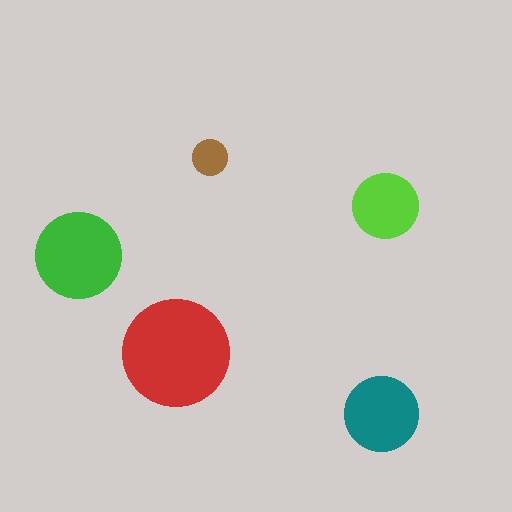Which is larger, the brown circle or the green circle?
The green one.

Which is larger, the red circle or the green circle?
The red one.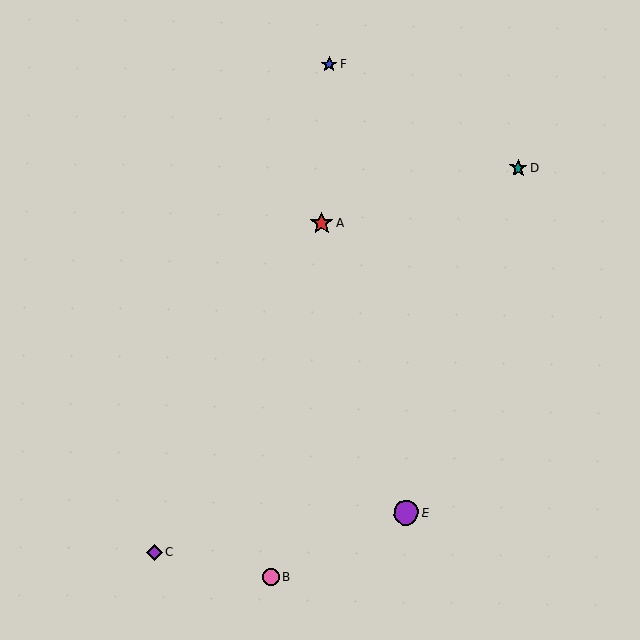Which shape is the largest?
The purple circle (labeled E) is the largest.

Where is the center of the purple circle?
The center of the purple circle is at (406, 512).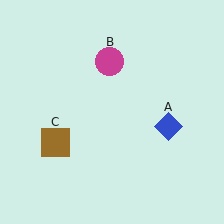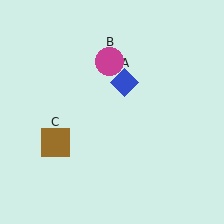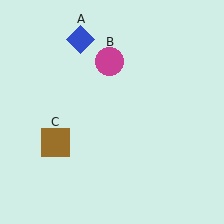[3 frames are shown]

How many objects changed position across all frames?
1 object changed position: blue diamond (object A).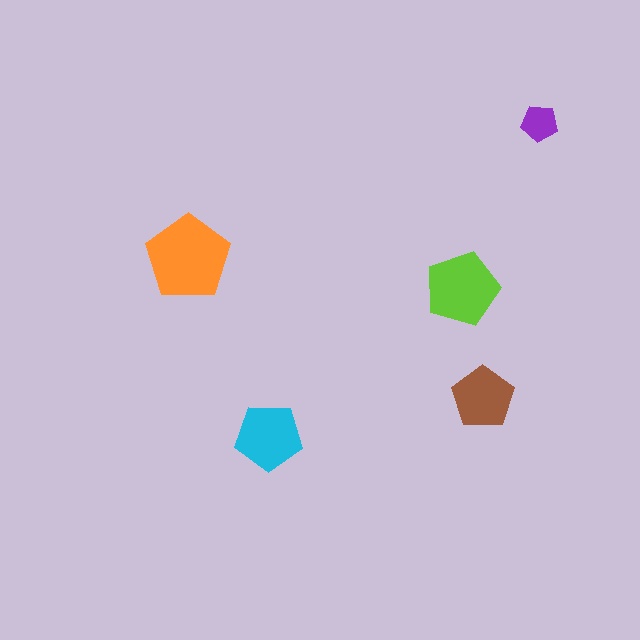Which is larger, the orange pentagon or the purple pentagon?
The orange one.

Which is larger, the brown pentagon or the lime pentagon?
The lime one.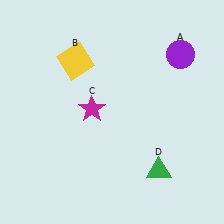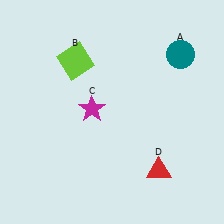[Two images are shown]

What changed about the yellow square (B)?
In Image 1, B is yellow. In Image 2, it changed to lime.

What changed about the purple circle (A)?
In Image 1, A is purple. In Image 2, it changed to teal.